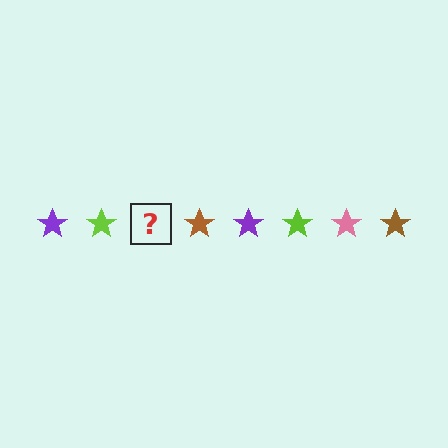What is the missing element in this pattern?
The missing element is a pink star.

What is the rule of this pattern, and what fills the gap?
The rule is that the pattern cycles through purple, lime, pink, brown stars. The gap should be filled with a pink star.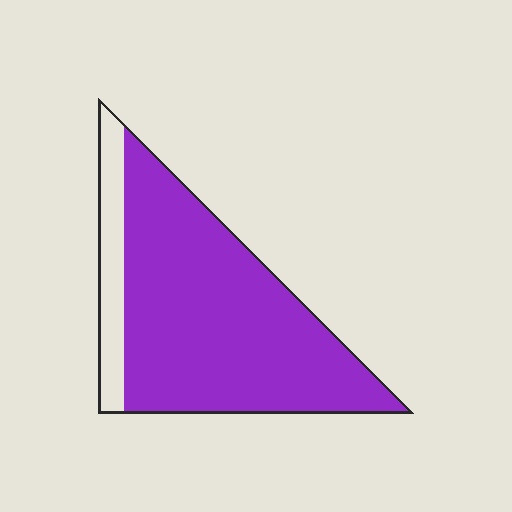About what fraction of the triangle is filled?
About five sixths (5/6).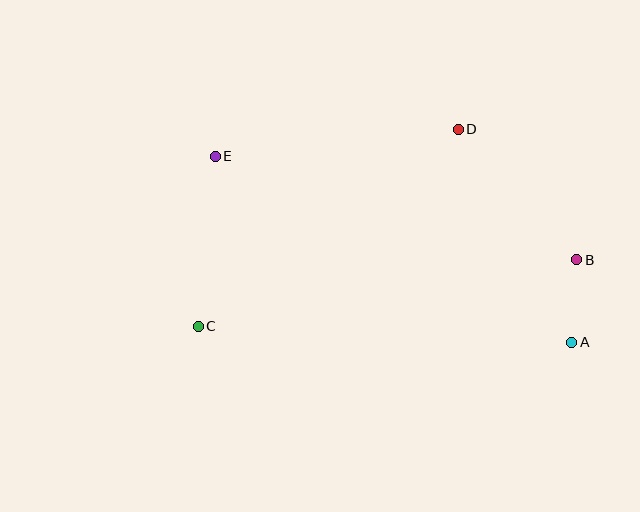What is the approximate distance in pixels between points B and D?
The distance between B and D is approximately 176 pixels.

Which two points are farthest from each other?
Points A and E are farthest from each other.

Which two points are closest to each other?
Points A and B are closest to each other.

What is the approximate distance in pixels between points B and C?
The distance between B and C is approximately 384 pixels.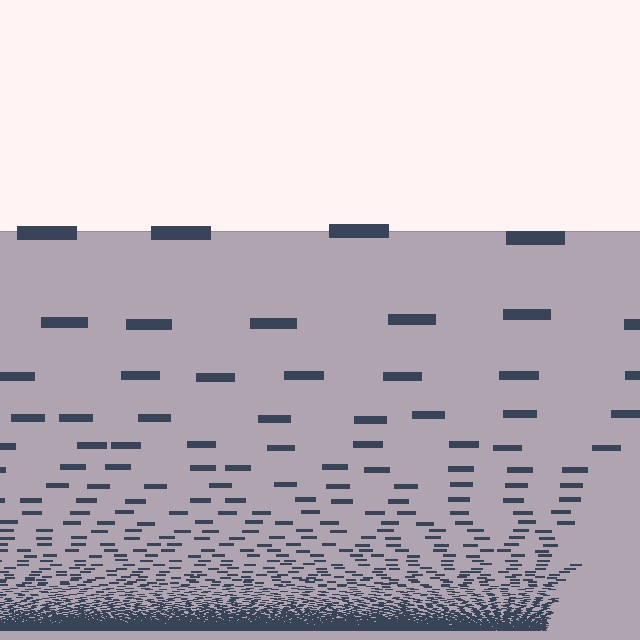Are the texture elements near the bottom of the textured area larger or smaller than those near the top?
Smaller. The gradient is inverted — elements near the bottom are smaller and denser.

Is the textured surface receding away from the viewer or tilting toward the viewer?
The surface appears to tilt toward the viewer. Texture elements get larger and sparser toward the top.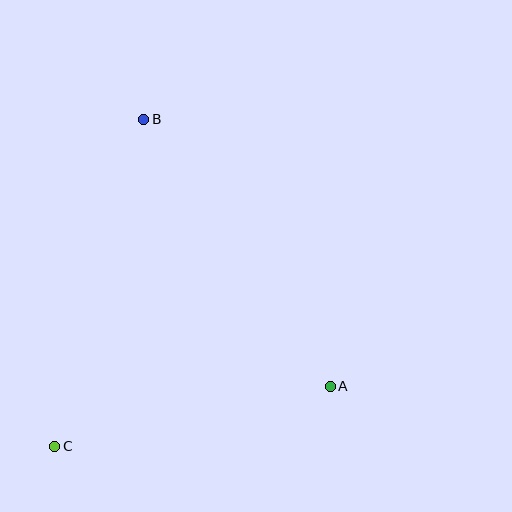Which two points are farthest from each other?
Points B and C are farthest from each other.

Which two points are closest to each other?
Points A and C are closest to each other.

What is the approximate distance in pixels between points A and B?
The distance between A and B is approximately 326 pixels.